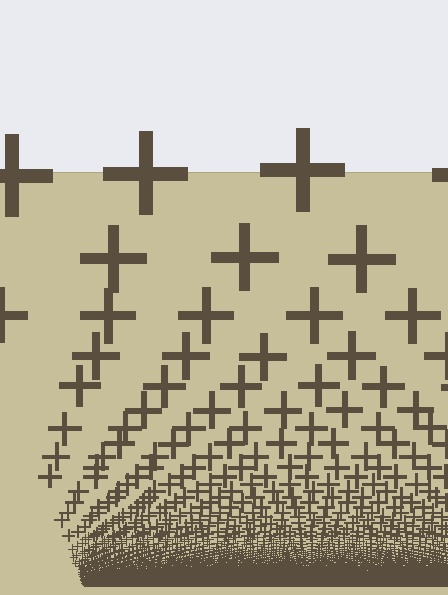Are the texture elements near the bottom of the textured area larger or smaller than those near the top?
Smaller. The gradient is inverted — elements near the bottom are smaller and denser.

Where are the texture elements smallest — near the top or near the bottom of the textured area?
Near the bottom.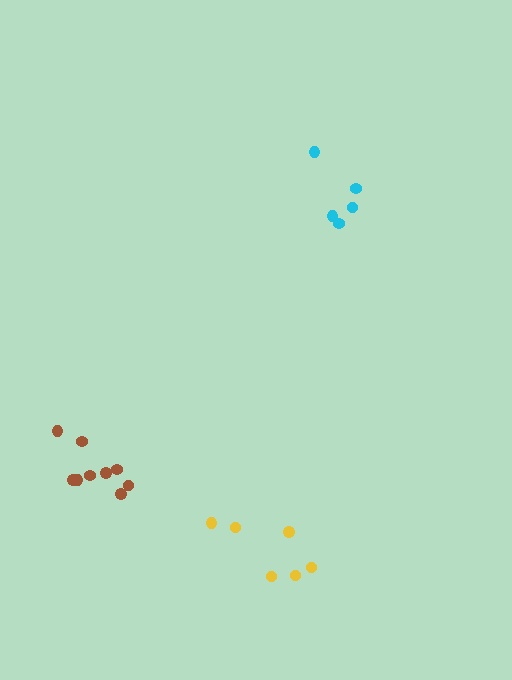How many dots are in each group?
Group 1: 6 dots, Group 2: 5 dots, Group 3: 9 dots (20 total).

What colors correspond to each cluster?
The clusters are colored: yellow, cyan, brown.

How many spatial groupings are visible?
There are 3 spatial groupings.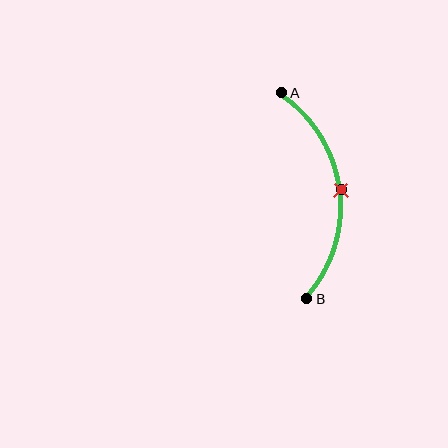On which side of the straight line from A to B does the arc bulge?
The arc bulges to the right of the straight line connecting A and B.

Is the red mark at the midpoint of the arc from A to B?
Yes. The red mark lies on the arc at equal arc-length from both A and B — it is the arc midpoint.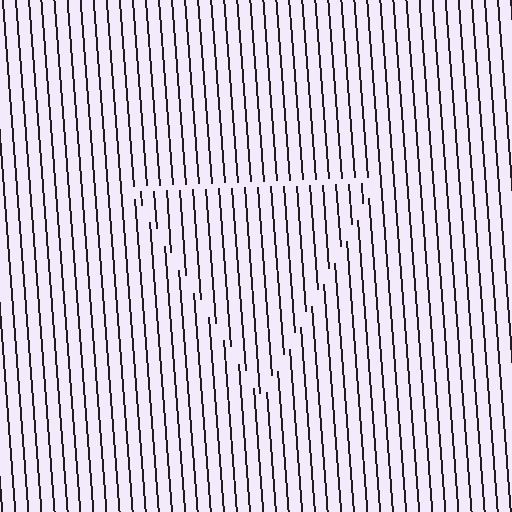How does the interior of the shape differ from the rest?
The interior of the shape contains the same grating, shifted by half a period — the contour is defined by the phase discontinuity where line-ends from the inner and outer gratings abut.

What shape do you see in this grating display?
An illusory triangle. The interior of the shape contains the same grating, shifted by half a period — the contour is defined by the phase discontinuity where line-ends from the inner and outer gratings abut.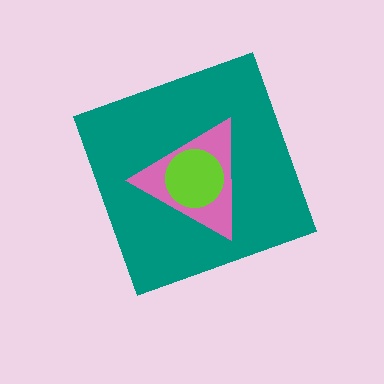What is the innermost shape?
The lime circle.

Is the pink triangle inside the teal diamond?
Yes.